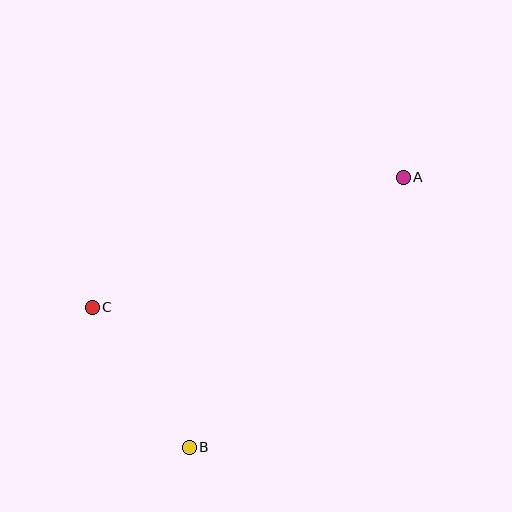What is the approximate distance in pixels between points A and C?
The distance between A and C is approximately 337 pixels.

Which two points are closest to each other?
Points B and C are closest to each other.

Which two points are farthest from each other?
Points A and B are farthest from each other.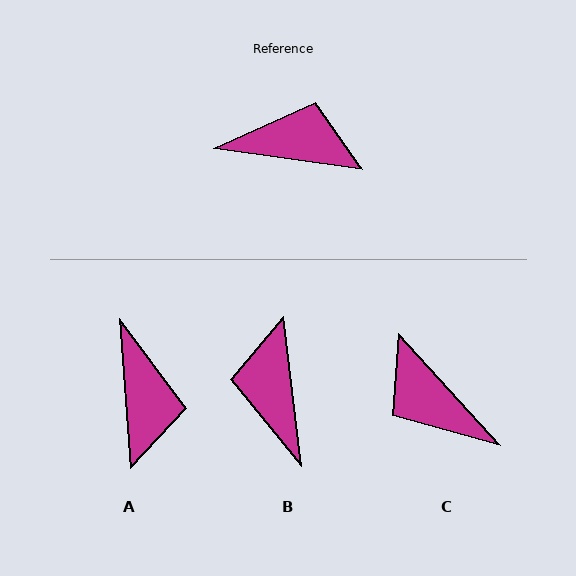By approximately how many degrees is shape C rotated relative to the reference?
Approximately 140 degrees counter-clockwise.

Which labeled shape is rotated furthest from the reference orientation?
C, about 140 degrees away.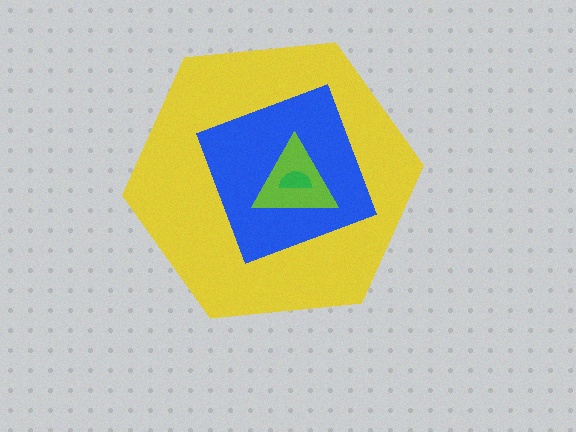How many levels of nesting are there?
4.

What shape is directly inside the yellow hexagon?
The blue square.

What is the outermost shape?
The yellow hexagon.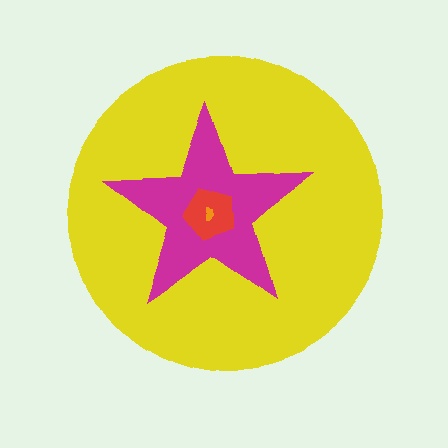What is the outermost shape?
The yellow circle.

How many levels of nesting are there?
4.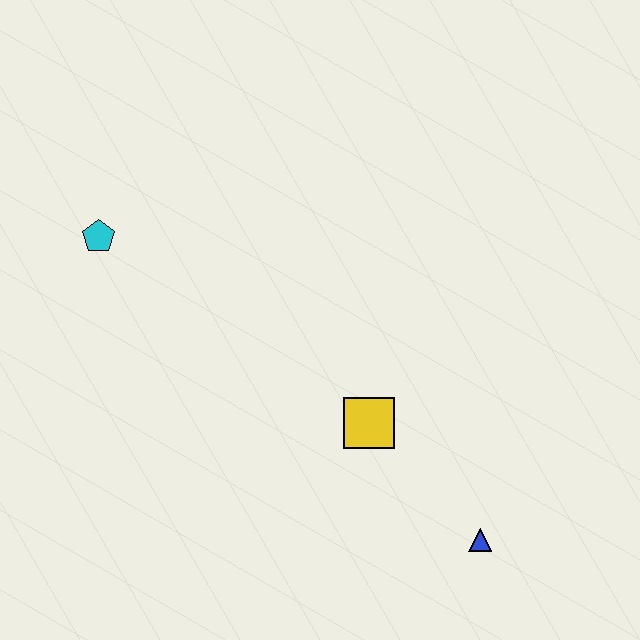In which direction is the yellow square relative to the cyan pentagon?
The yellow square is to the right of the cyan pentagon.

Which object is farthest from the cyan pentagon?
The blue triangle is farthest from the cyan pentagon.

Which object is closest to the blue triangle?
The yellow square is closest to the blue triangle.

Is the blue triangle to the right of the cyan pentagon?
Yes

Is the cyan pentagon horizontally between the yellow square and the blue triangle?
No